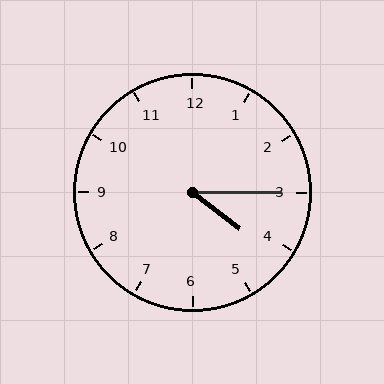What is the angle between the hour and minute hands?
Approximately 38 degrees.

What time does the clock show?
4:15.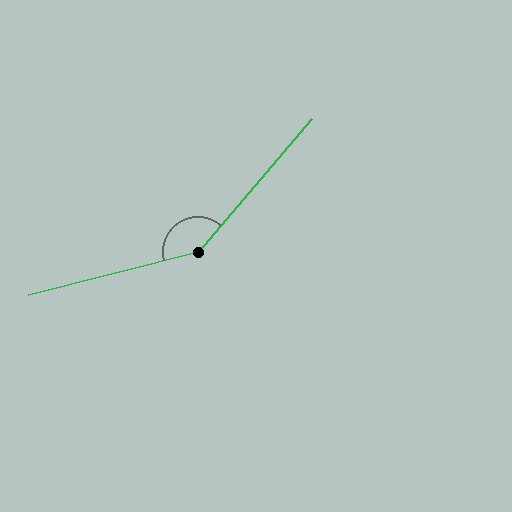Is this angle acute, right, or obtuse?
It is obtuse.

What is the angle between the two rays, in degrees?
Approximately 145 degrees.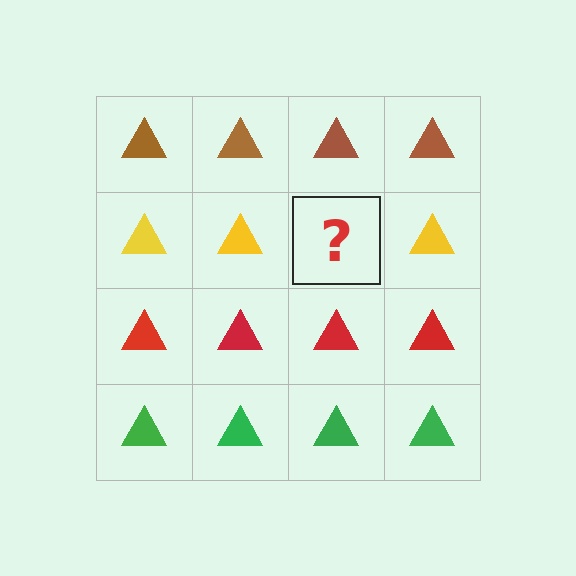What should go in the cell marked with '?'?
The missing cell should contain a yellow triangle.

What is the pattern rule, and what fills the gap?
The rule is that each row has a consistent color. The gap should be filled with a yellow triangle.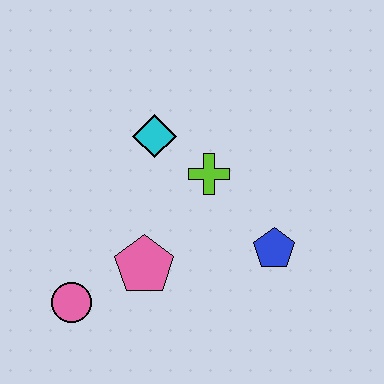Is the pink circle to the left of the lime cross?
Yes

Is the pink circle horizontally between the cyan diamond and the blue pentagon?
No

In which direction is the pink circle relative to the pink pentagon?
The pink circle is to the left of the pink pentagon.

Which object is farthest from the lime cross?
The pink circle is farthest from the lime cross.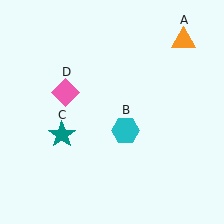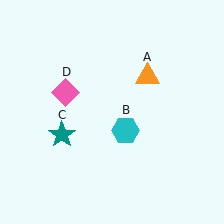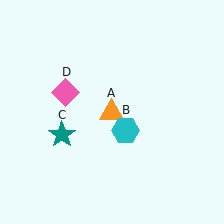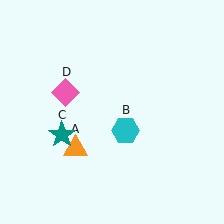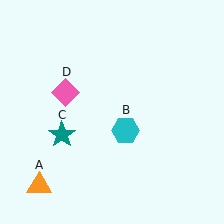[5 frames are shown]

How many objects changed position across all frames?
1 object changed position: orange triangle (object A).